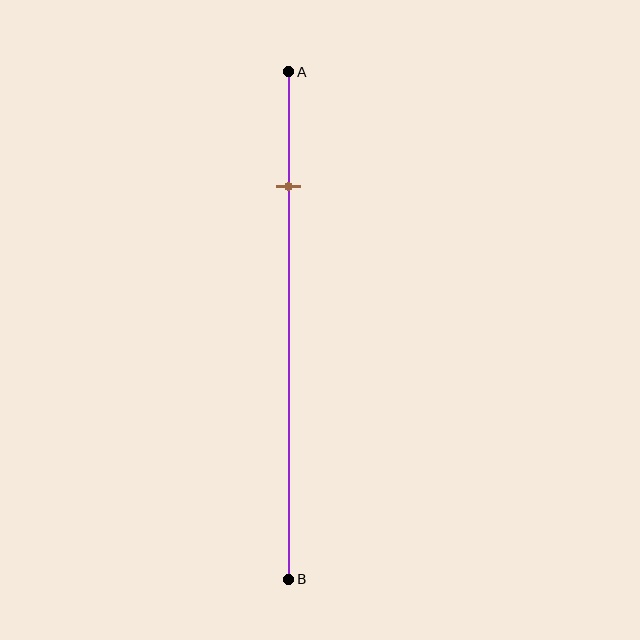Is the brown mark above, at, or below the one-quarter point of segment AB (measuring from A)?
The brown mark is approximately at the one-quarter point of segment AB.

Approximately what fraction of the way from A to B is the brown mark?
The brown mark is approximately 25% of the way from A to B.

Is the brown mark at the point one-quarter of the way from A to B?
Yes, the mark is approximately at the one-quarter point.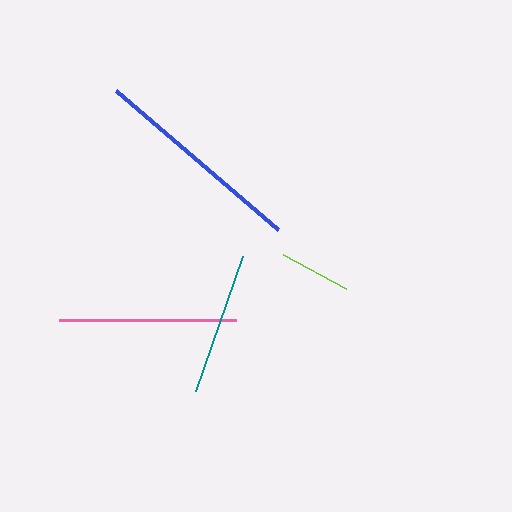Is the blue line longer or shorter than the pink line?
The blue line is longer than the pink line.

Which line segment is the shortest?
The lime line is the shortest at approximately 72 pixels.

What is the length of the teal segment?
The teal segment is approximately 143 pixels long.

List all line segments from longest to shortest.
From longest to shortest: blue, pink, teal, lime.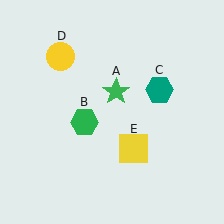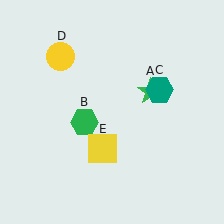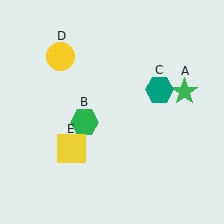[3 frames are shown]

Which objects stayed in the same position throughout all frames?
Green hexagon (object B) and teal hexagon (object C) and yellow circle (object D) remained stationary.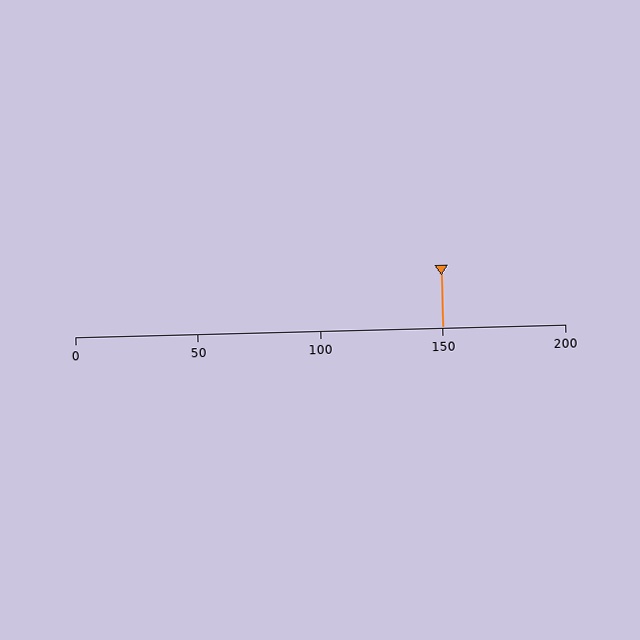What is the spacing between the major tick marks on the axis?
The major ticks are spaced 50 apart.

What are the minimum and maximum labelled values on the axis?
The axis runs from 0 to 200.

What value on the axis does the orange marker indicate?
The marker indicates approximately 150.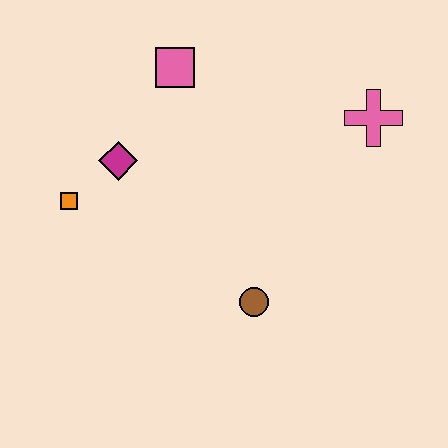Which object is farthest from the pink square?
The brown circle is farthest from the pink square.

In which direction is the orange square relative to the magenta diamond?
The orange square is to the left of the magenta diamond.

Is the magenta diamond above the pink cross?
No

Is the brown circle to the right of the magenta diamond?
Yes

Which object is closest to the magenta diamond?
The orange square is closest to the magenta diamond.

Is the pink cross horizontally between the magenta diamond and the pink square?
No